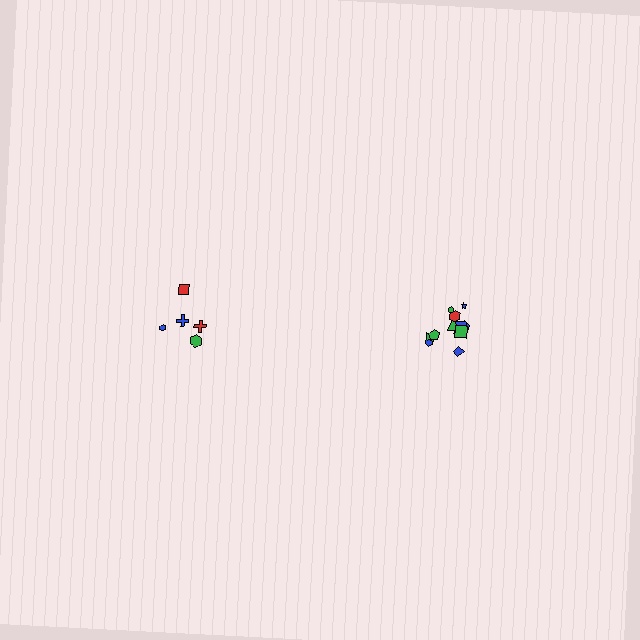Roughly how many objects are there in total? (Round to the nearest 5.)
Roughly 15 objects in total.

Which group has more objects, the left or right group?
The right group.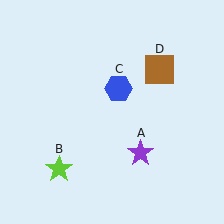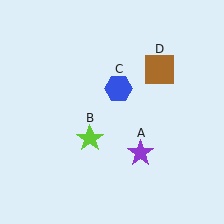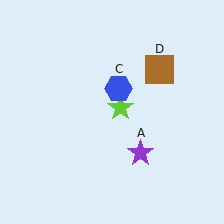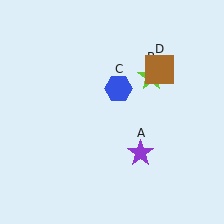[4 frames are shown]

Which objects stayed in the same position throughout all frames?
Purple star (object A) and blue hexagon (object C) and brown square (object D) remained stationary.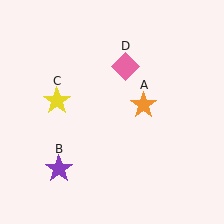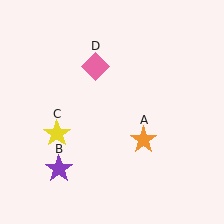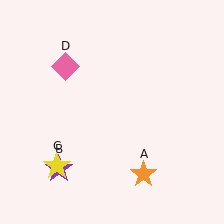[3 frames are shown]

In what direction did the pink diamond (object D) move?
The pink diamond (object D) moved left.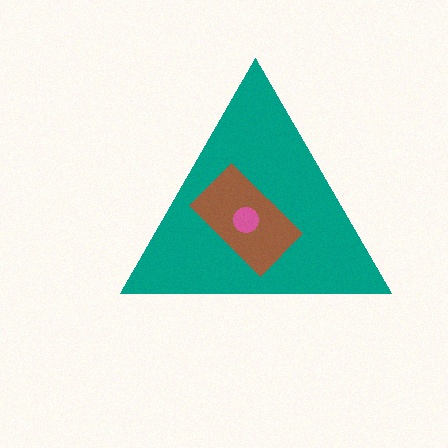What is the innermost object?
The pink circle.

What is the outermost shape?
The teal triangle.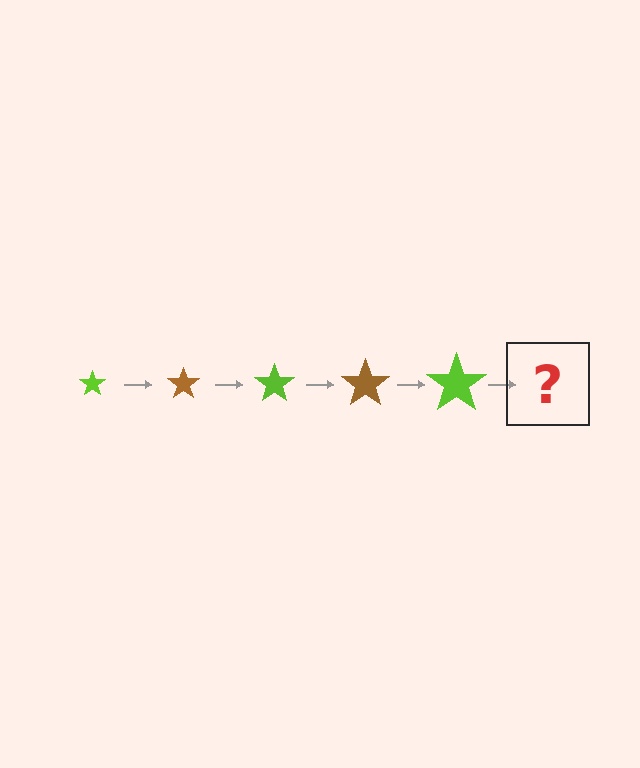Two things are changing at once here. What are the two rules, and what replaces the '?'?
The two rules are that the star grows larger each step and the color cycles through lime and brown. The '?' should be a brown star, larger than the previous one.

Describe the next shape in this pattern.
It should be a brown star, larger than the previous one.